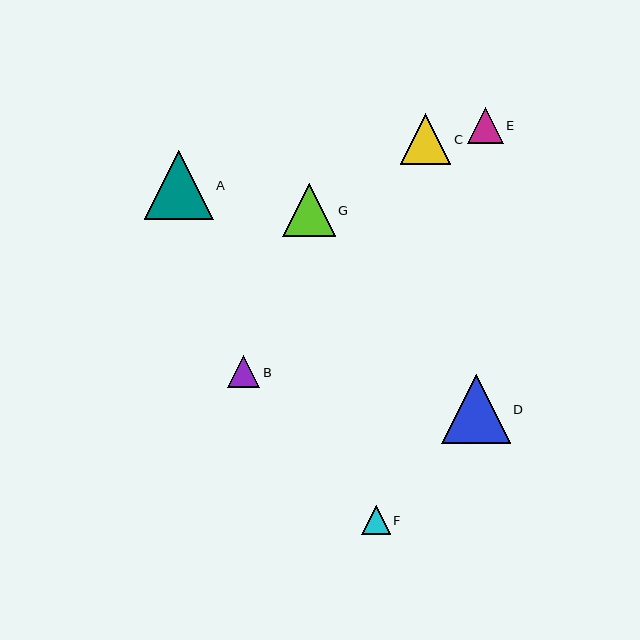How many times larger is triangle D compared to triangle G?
Triangle D is approximately 1.3 times the size of triangle G.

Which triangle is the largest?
Triangle D is the largest with a size of approximately 69 pixels.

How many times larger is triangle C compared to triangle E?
Triangle C is approximately 1.4 times the size of triangle E.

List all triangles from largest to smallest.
From largest to smallest: D, A, G, C, E, B, F.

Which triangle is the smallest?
Triangle F is the smallest with a size of approximately 29 pixels.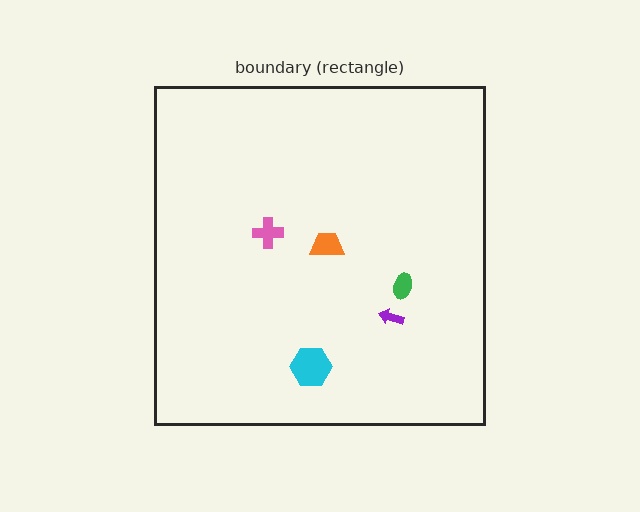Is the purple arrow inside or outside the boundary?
Inside.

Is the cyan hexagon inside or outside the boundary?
Inside.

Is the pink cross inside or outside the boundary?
Inside.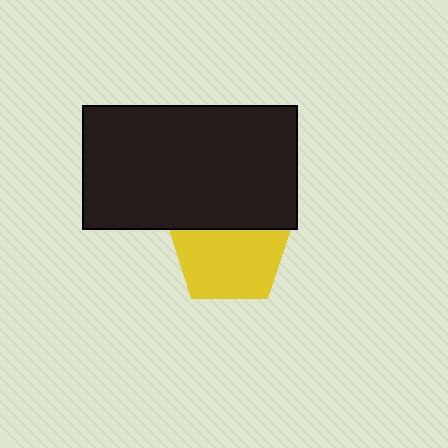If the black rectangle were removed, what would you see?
You would see the complete yellow pentagon.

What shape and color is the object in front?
The object in front is a black rectangle.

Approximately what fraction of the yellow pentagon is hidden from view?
Roughly 31% of the yellow pentagon is hidden behind the black rectangle.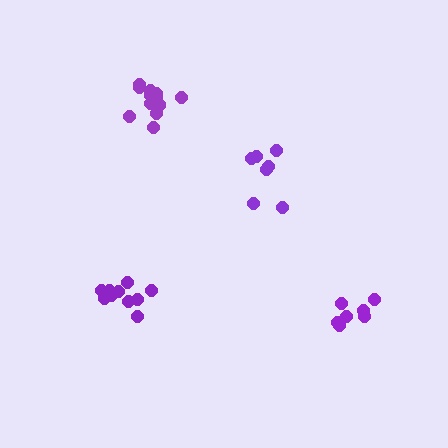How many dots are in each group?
Group 1: 7 dots, Group 2: 7 dots, Group 3: 13 dots, Group 4: 10 dots (37 total).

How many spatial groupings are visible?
There are 4 spatial groupings.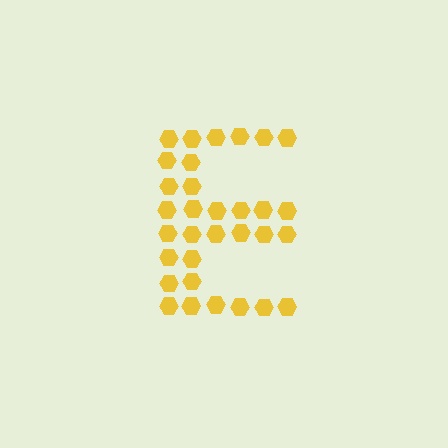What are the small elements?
The small elements are hexagons.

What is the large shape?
The large shape is the letter E.